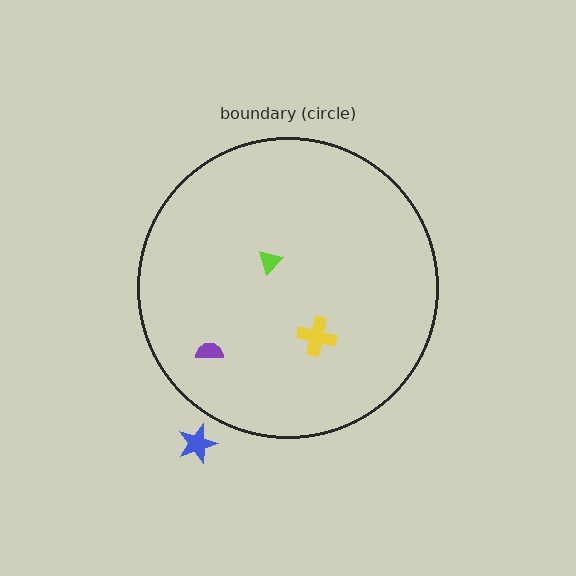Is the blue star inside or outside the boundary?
Outside.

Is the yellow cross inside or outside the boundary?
Inside.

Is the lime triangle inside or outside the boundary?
Inside.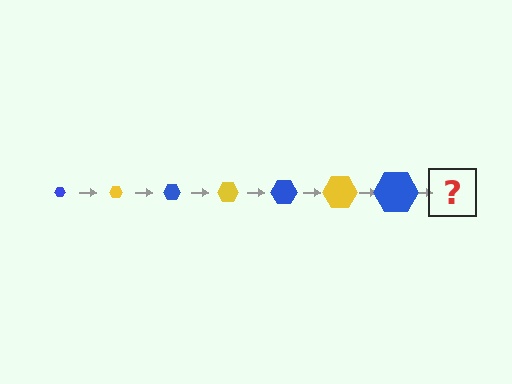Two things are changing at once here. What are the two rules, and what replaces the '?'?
The two rules are that the hexagon grows larger each step and the color cycles through blue and yellow. The '?' should be a yellow hexagon, larger than the previous one.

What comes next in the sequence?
The next element should be a yellow hexagon, larger than the previous one.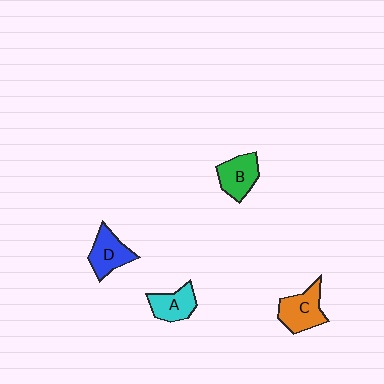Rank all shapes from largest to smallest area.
From largest to smallest: C (orange), B (green), D (blue), A (cyan).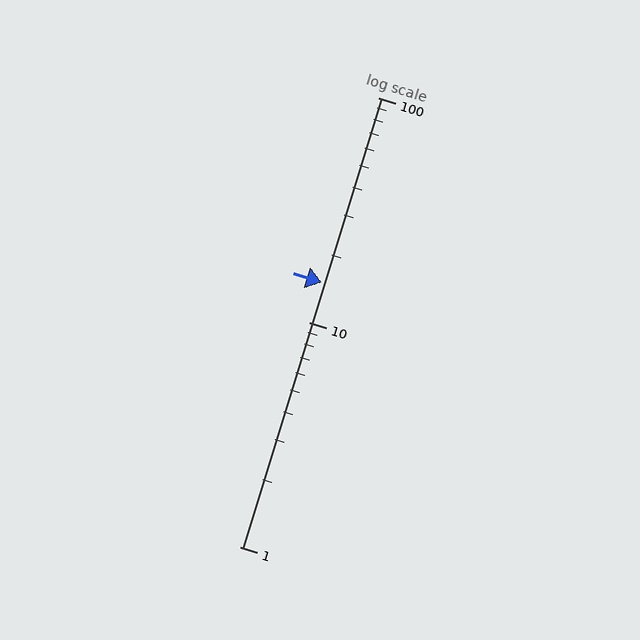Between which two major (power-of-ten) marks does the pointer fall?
The pointer is between 10 and 100.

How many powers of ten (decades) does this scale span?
The scale spans 2 decades, from 1 to 100.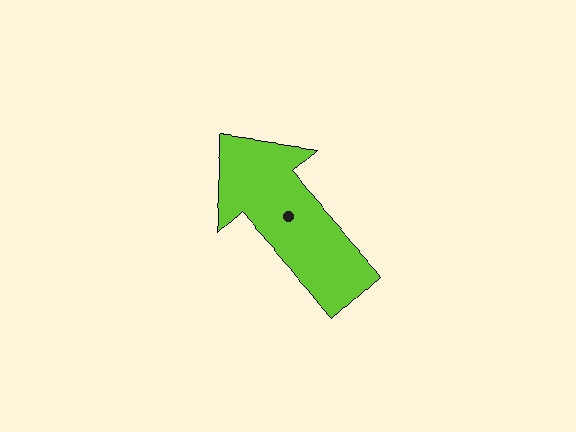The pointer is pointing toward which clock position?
Roughly 11 o'clock.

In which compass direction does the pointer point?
Northwest.